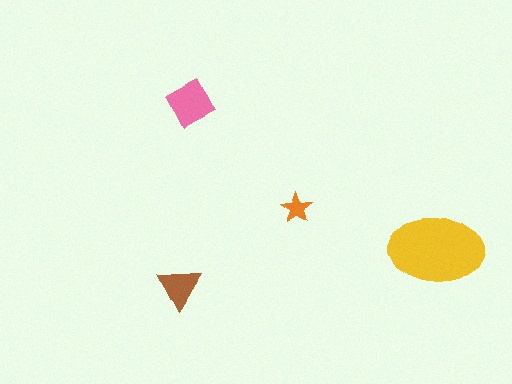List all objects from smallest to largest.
The orange star, the brown triangle, the pink square, the yellow ellipse.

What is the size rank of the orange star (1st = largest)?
4th.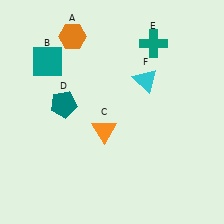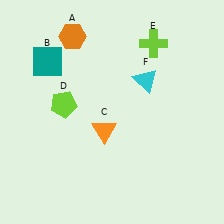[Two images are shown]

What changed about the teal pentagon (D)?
In Image 1, D is teal. In Image 2, it changed to lime.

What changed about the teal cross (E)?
In Image 1, E is teal. In Image 2, it changed to lime.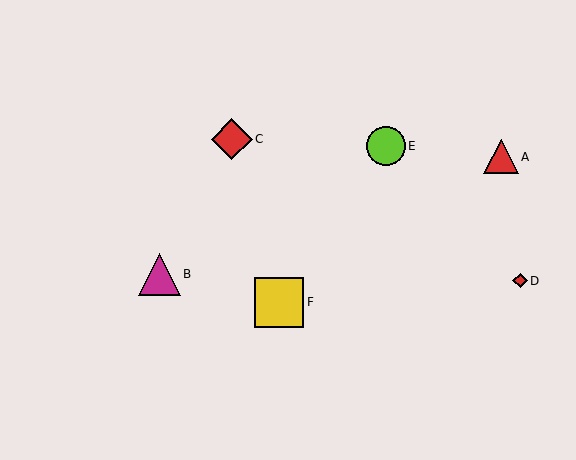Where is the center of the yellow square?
The center of the yellow square is at (279, 302).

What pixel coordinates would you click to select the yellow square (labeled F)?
Click at (279, 302) to select the yellow square F.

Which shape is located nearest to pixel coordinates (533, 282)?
The red diamond (labeled D) at (520, 281) is nearest to that location.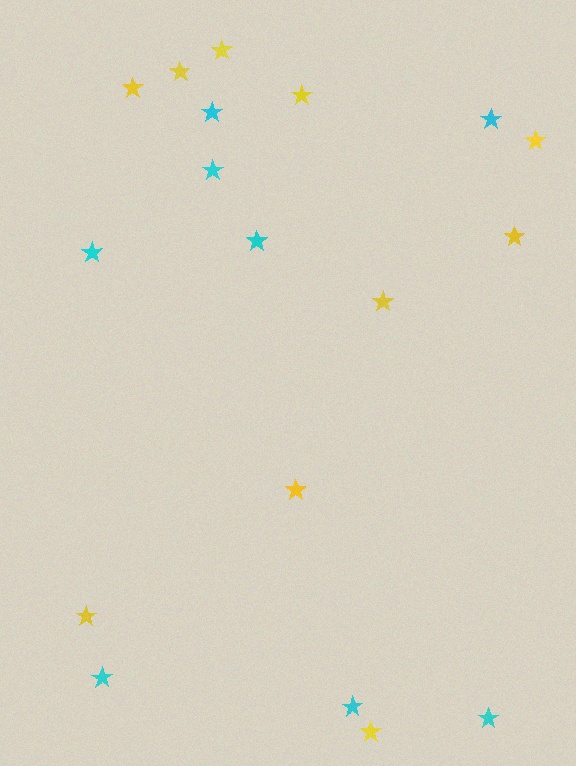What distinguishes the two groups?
There are 2 groups: one group of cyan stars (8) and one group of yellow stars (10).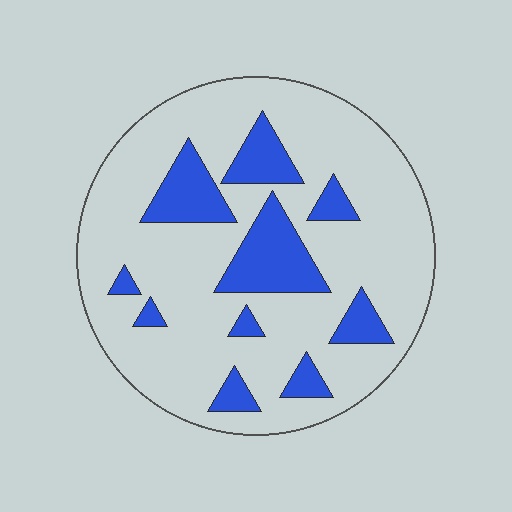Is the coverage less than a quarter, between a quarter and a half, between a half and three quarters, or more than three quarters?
Less than a quarter.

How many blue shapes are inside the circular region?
10.